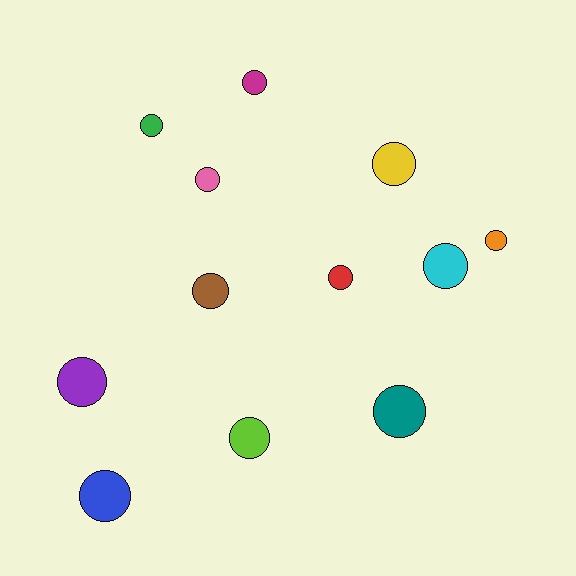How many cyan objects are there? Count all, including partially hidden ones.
There is 1 cyan object.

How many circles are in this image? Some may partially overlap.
There are 12 circles.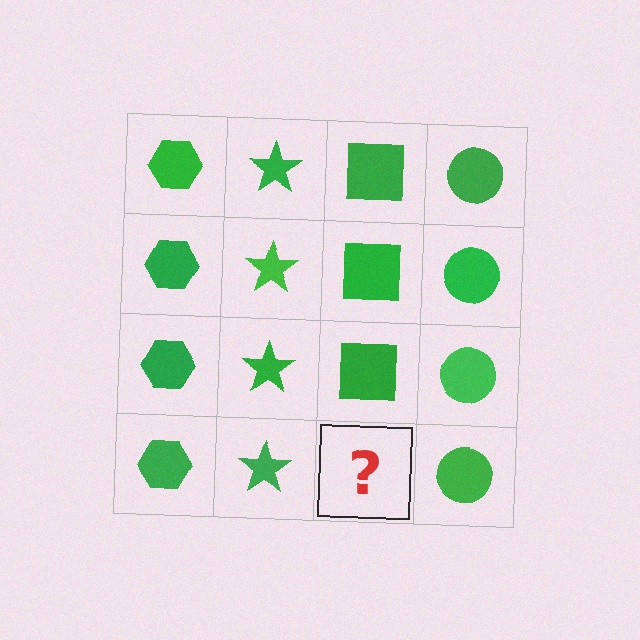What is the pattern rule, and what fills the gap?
The rule is that each column has a consistent shape. The gap should be filled with a green square.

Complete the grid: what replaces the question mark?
The question mark should be replaced with a green square.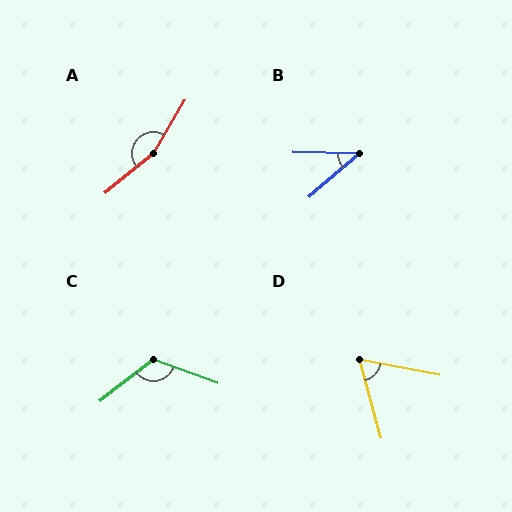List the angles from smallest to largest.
B (42°), D (64°), C (122°), A (159°).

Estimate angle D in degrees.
Approximately 64 degrees.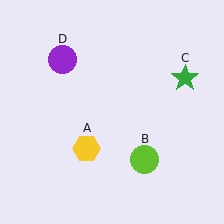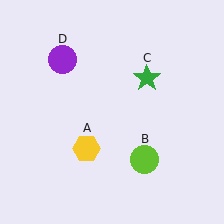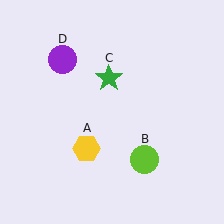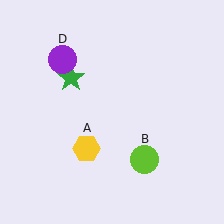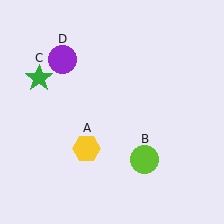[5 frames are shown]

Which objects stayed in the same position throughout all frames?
Yellow hexagon (object A) and lime circle (object B) and purple circle (object D) remained stationary.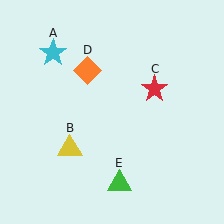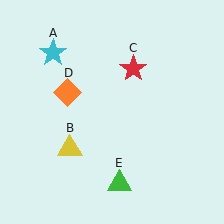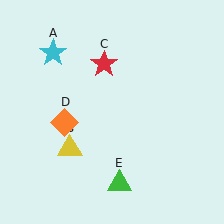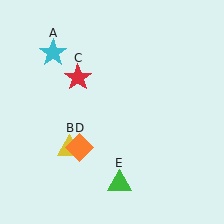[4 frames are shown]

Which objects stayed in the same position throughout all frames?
Cyan star (object A) and yellow triangle (object B) and green triangle (object E) remained stationary.